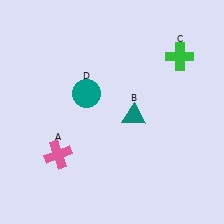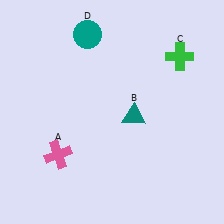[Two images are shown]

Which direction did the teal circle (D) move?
The teal circle (D) moved up.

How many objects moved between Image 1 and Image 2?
1 object moved between the two images.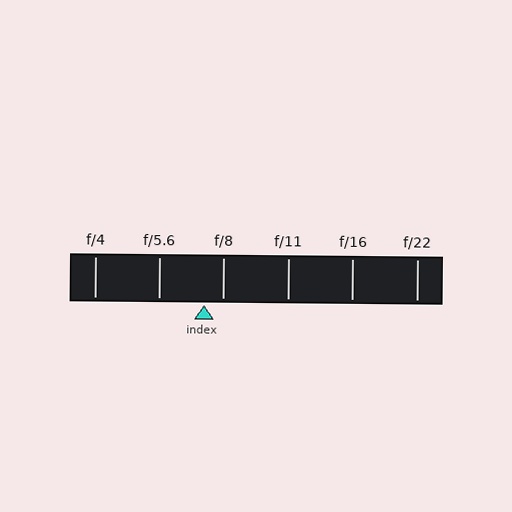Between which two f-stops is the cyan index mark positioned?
The index mark is between f/5.6 and f/8.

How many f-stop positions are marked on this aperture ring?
There are 6 f-stop positions marked.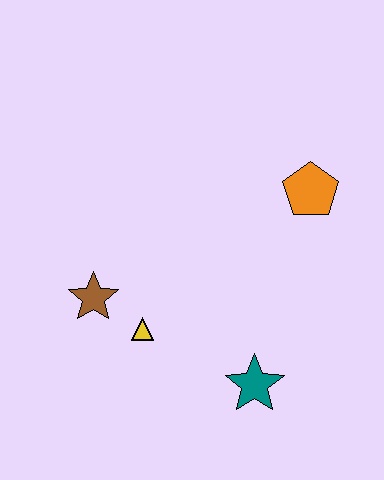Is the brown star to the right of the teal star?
No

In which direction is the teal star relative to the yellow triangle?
The teal star is to the right of the yellow triangle.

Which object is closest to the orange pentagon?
The teal star is closest to the orange pentagon.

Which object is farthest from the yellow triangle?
The orange pentagon is farthest from the yellow triangle.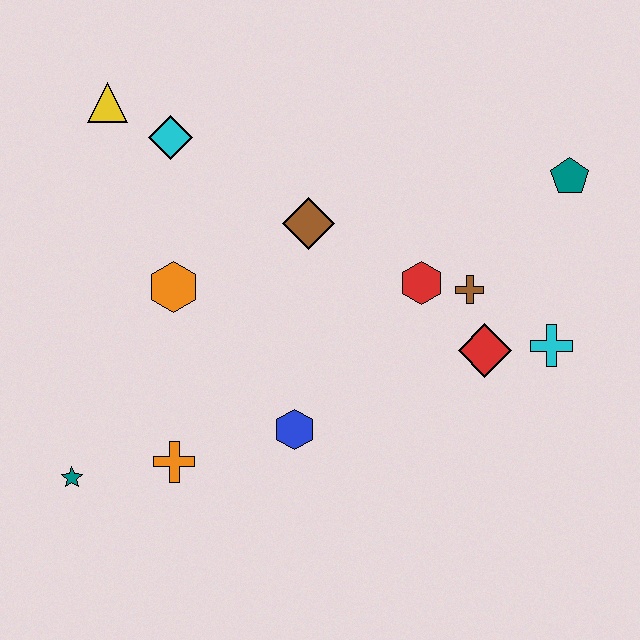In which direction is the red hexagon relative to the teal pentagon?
The red hexagon is to the left of the teal pentagon.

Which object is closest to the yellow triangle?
The cyan diamond is closest to the yellow triangle.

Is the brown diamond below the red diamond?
No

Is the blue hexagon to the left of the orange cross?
No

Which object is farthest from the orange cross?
The teal pentagon is farthest from the orange cross.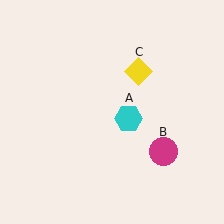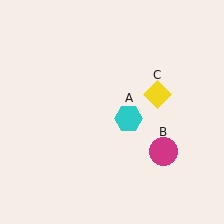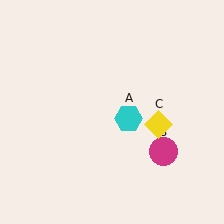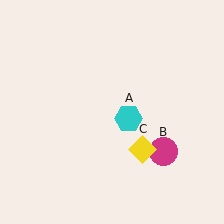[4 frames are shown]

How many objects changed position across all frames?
1 object changed position: yellow diamond (object C).